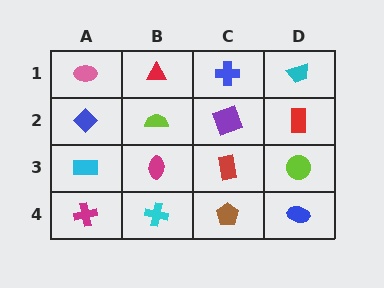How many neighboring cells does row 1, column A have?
2.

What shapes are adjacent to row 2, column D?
A cyan trapezoid (row 1, column D), a lime circle (row 3, column D), a purple square (row 2, column C).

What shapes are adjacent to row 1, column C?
A purple square (row 2, column C), a red triangle (row 1, column B), a cyan trapezoid (row 1, column D).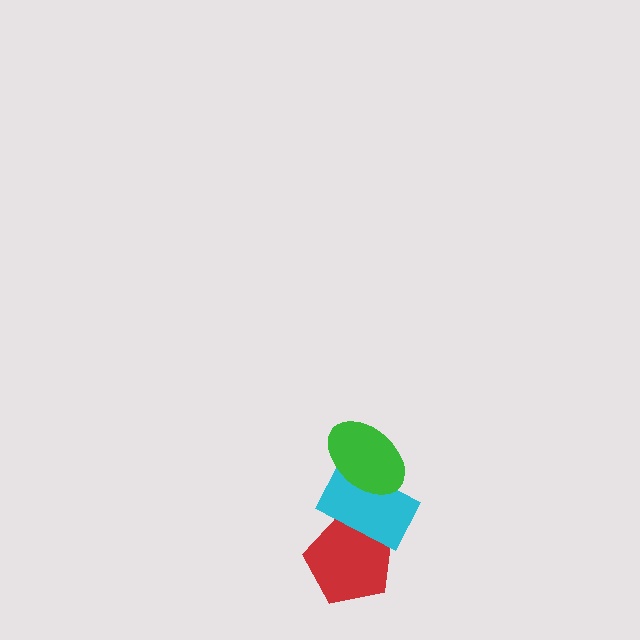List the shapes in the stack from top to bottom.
From top to bottom: the green ellipse, the cyan rectangle, the red pentagon.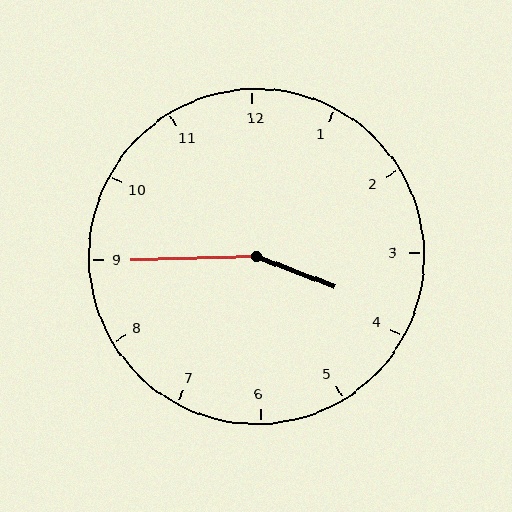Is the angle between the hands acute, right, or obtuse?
It is obtuse.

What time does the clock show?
3:45.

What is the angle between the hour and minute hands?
Approximately 158 degrees.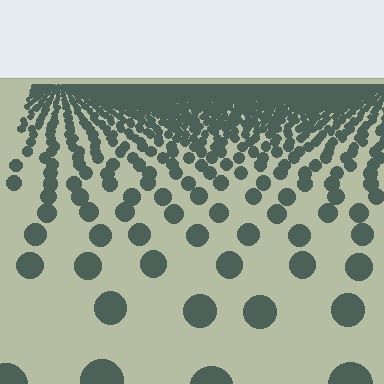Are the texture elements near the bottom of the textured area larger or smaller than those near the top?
Larger. Near the bottom, elements are closer to the viewer and appear at a bigger on-screen size.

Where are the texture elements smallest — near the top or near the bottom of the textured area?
Near the top.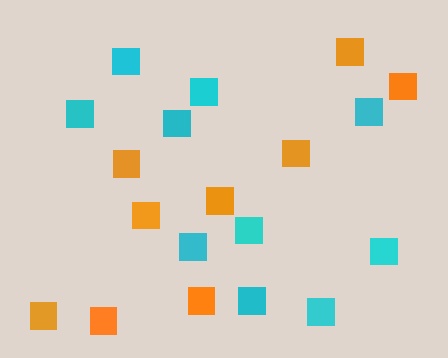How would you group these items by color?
There are 2 groups: one group of orange squares (9) and one group of cyan squares (10).